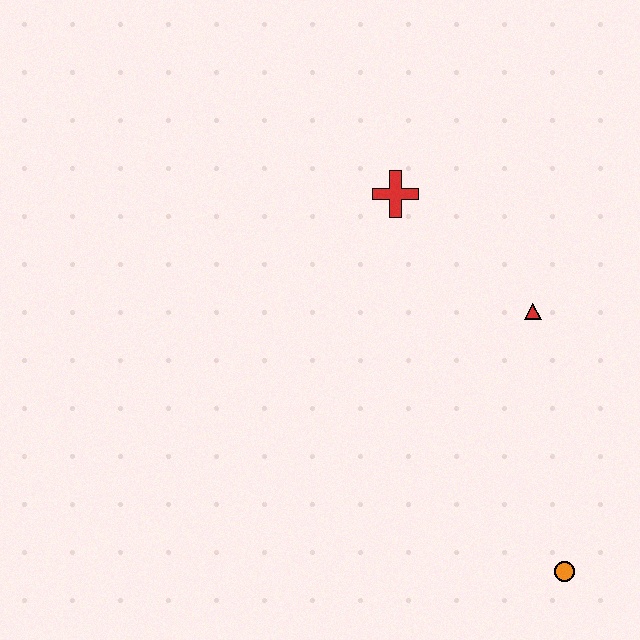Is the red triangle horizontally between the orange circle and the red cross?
Yes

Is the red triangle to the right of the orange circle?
No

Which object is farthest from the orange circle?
The red cross is farthest from the orange circle.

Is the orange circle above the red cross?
No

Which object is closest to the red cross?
The red triangle is closest to the red cross.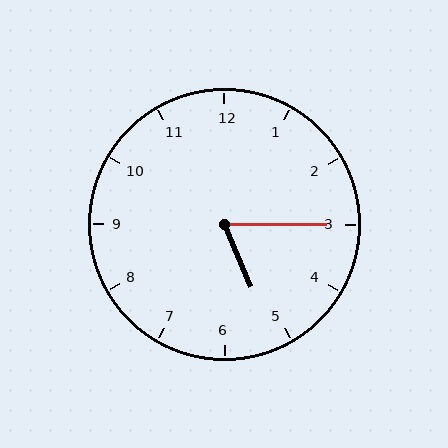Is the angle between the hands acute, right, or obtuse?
It is acute.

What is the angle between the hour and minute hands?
Approximately 68 degrees.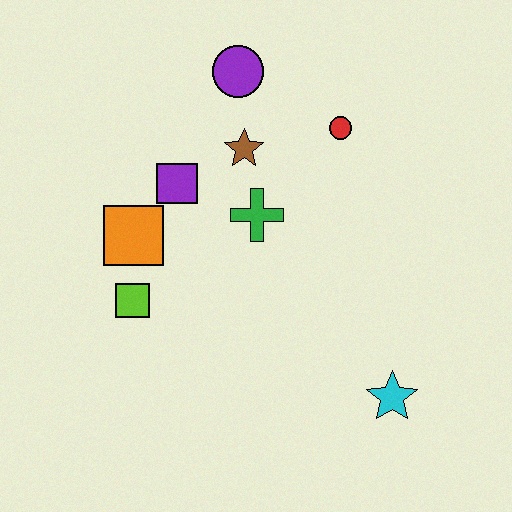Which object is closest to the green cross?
The brown star is closest to the green cross.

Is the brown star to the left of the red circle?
Yes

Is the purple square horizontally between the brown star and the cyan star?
No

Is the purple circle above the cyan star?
Yes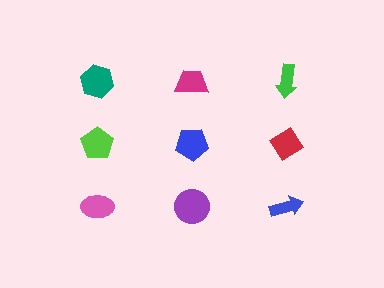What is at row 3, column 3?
A blue arrow.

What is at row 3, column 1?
A pink ellipse.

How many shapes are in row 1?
3 shapes.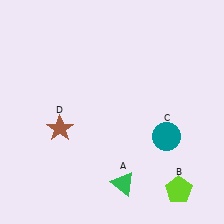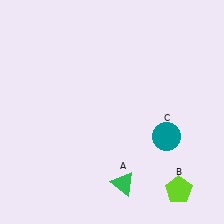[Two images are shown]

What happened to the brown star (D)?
The brown star (D) was removed in Image 2. It was in the bottom-left area of Image 1.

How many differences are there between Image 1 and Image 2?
There is 1 difference between the two images.